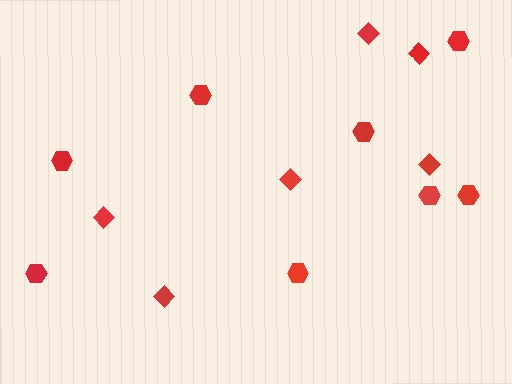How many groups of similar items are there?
There are 2 groups: one group of diamonds (6) and one group of hexagons (8).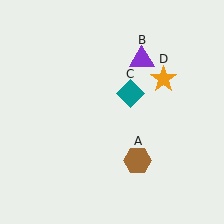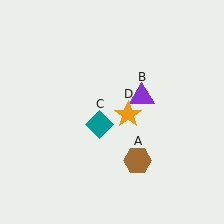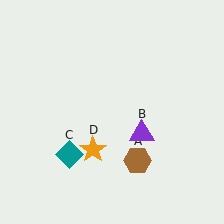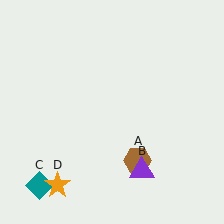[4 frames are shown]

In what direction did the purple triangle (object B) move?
The purple triangle (object B) moved down.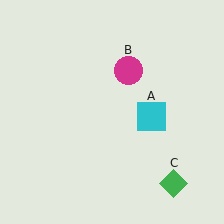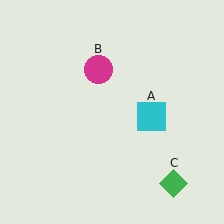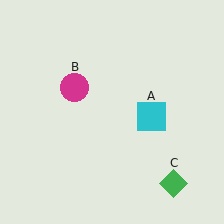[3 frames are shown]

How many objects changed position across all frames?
1 object changed position: magenta circle (object B).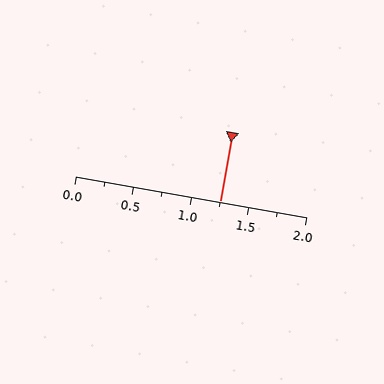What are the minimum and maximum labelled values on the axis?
The axis runs from 0.0 to 2.0.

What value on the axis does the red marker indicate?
The marker indicates approximately 1.25.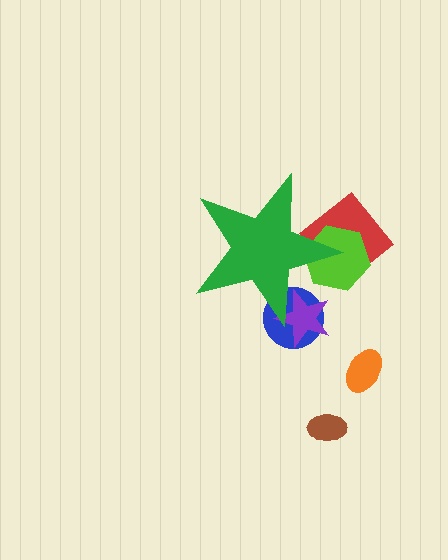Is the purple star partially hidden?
Yes, the purple star is partially hidden behind the green star.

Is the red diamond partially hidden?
Yes, the red diamond is partially hidden behind the green star.